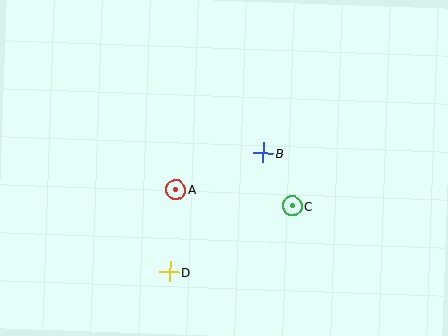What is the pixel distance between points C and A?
The distance between C and A is 117 pixels.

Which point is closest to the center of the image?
Point B at (263, 153) is closest to the center.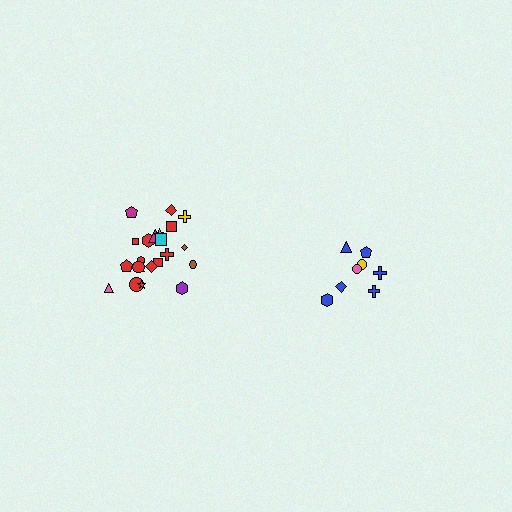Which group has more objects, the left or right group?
The left group.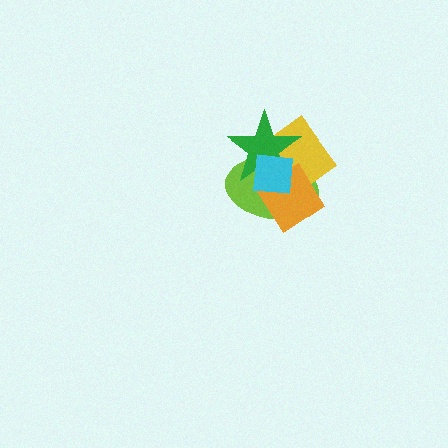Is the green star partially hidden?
Yes, it is partially covered by another shape.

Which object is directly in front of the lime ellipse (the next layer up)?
The yellow diamond is directly in front of the lime ellipse.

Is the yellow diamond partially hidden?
Yes, it is partially covered by another shape.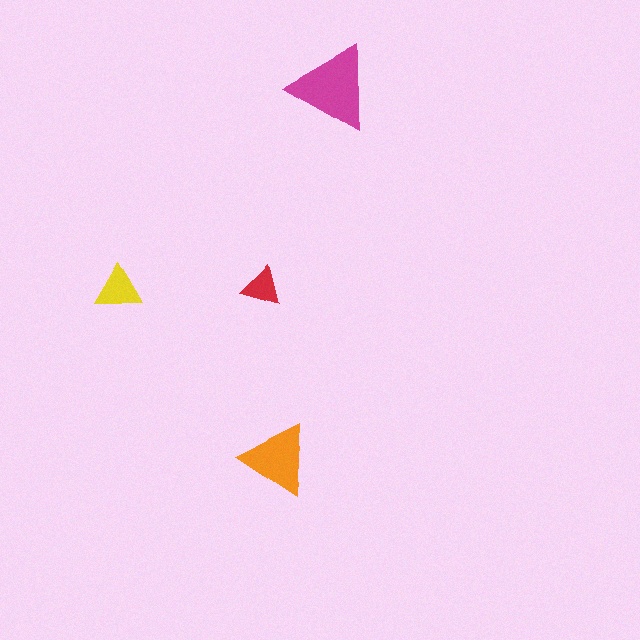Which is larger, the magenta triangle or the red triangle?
The magenta one.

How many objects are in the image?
There are 4 objects in the image.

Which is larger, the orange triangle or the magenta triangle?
The magenta one.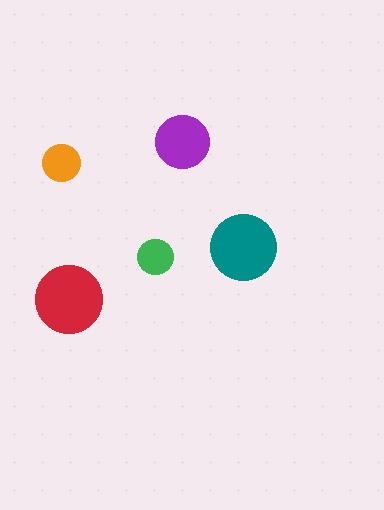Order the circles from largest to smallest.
the red one, the teal one, the purple one, the orange one, the green one.